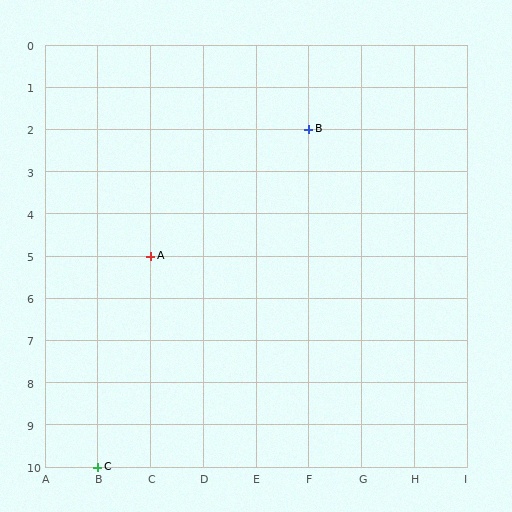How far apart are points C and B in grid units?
Points C and B are 4 columns and 8 rows apart (about 8.9 grid units diagonally).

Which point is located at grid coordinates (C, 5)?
Point A is at (C, 5).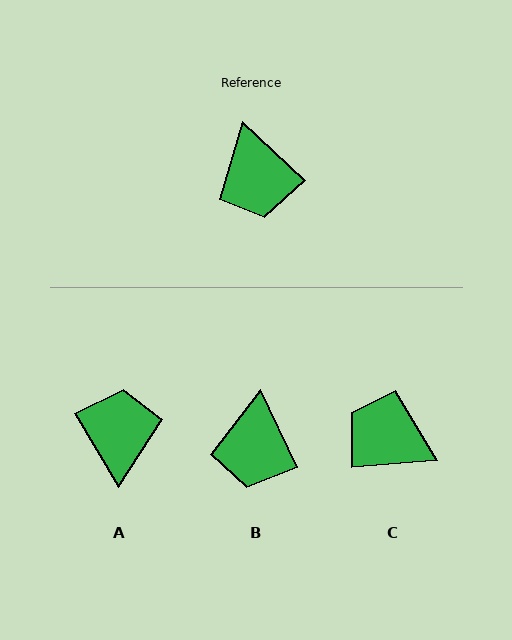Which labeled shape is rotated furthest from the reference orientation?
A, about 164 degrees away.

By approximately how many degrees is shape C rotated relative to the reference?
Approximately 133 degrees clockwise.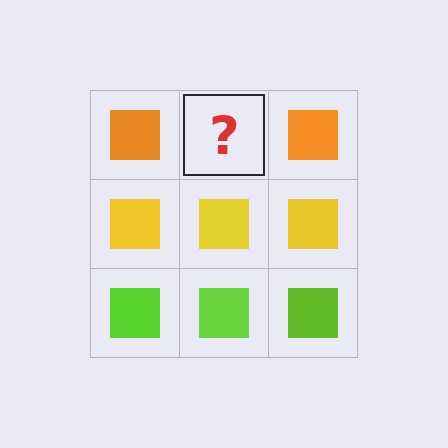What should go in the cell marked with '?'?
The missing cell should contain an orange square.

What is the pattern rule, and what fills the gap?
The rule is that each row has a consistent color. The gap should be filled with an orange square.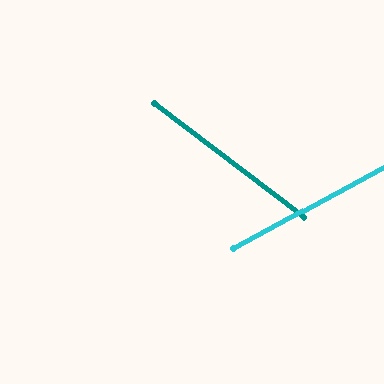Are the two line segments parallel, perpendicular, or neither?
Neither parallel nor perpendicular — they differ by about 65°.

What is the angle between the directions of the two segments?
Approximately 65 degrees.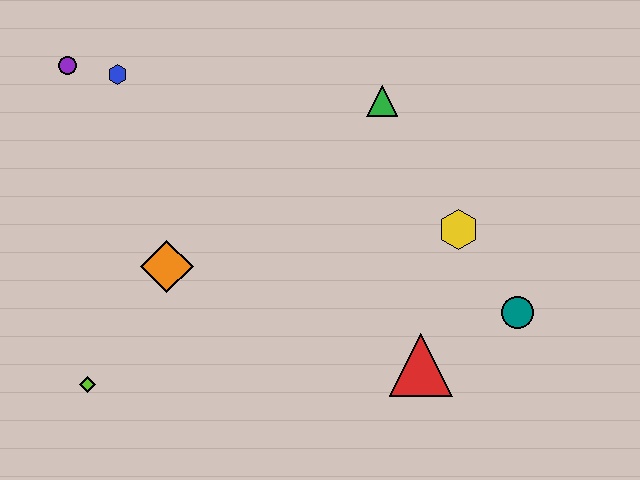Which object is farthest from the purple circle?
The teal circle is farthest from the purple circle.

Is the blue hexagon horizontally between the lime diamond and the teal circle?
Yes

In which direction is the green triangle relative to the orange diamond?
The green triangle is to the right of the orange diamond.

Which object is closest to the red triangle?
The teal circle is closest to the red triangle.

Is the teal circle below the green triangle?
Yes